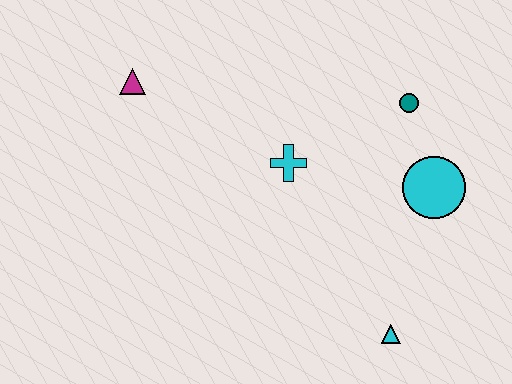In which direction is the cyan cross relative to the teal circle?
The cyan cross is to the left of the teal circle.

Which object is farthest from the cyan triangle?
The magenta triangle is farthest from the cyan triangle.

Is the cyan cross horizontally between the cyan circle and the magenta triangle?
Yes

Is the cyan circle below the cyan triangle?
No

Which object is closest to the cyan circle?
The teal circle is closest to the cyan circle.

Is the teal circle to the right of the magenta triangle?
Yes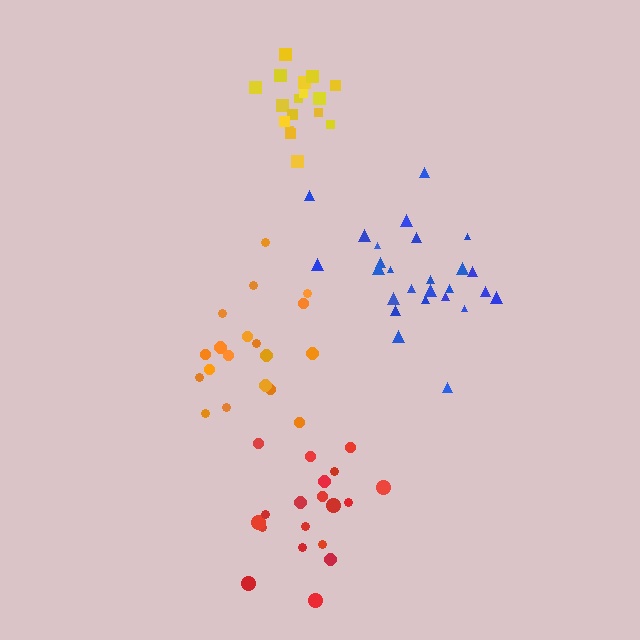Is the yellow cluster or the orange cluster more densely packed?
Yellow.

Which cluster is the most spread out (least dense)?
Orange.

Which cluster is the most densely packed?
Yellow.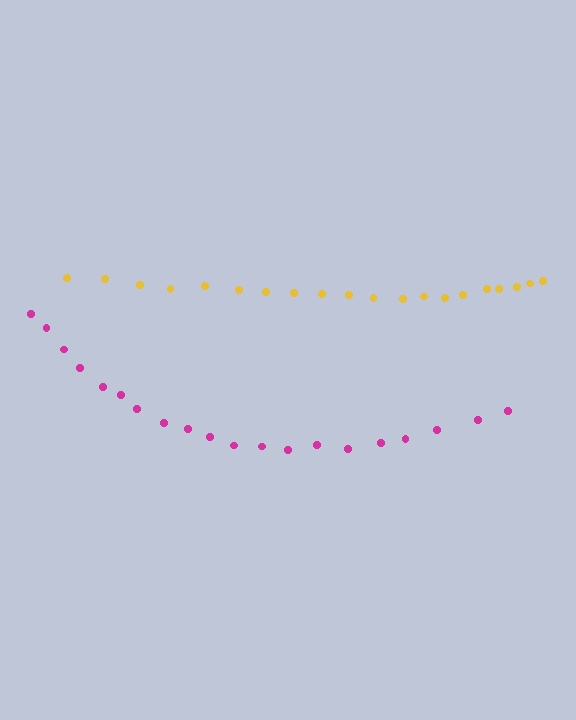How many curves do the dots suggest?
There are 2 distinct paths.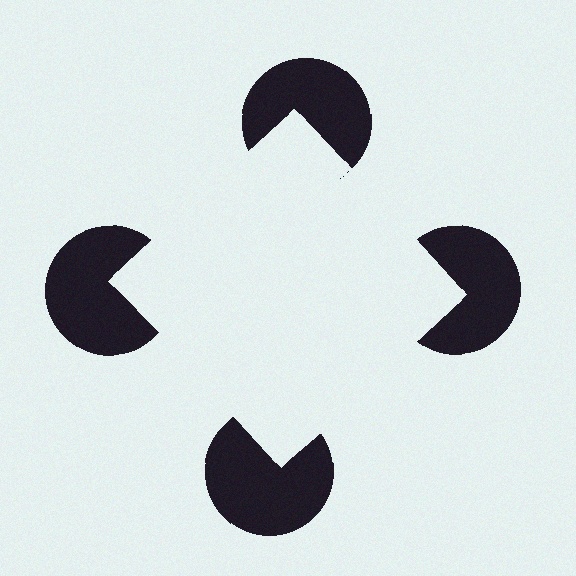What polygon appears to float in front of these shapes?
An illusory square — its edges are inferred from the aligned wedge cuts in the pac-man discs, not physically drawn.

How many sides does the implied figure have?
4 sides.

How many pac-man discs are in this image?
There are 4 — one at each vertex of the illusory square.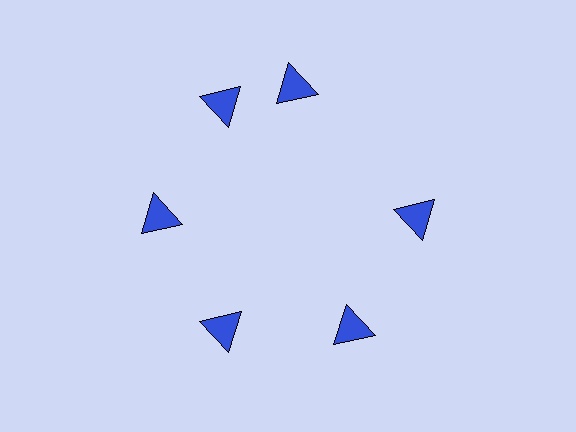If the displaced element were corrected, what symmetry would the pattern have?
It would have 6-fold rotational symmetry — the pattern would map onto itself every 60 degrees.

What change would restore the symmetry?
The symmetry would be restored by rotating it back into even spacing with its neighbors so that all 6 triangles sit at equal angles and equal distance from the center.